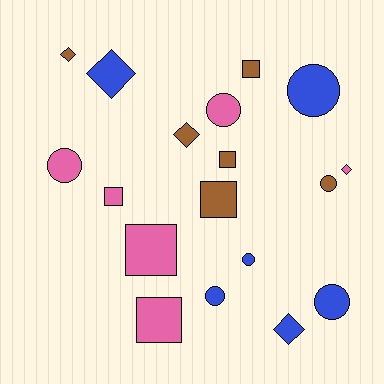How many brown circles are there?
There is 1 brown circle.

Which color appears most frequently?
Pink, with 6 objects.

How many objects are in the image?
There are 18 objects.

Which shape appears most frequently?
Circle, with 7 objects.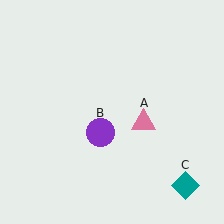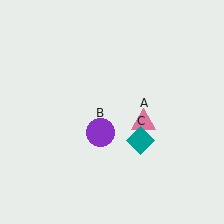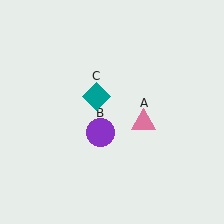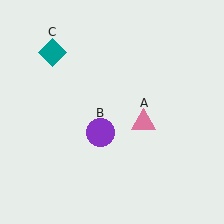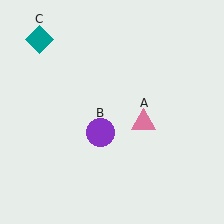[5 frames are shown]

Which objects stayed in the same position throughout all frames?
Pink triangle (object A) and purple circle (object B) remained stationary.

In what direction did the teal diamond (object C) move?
The teal diamond (object C) moved up and to the left.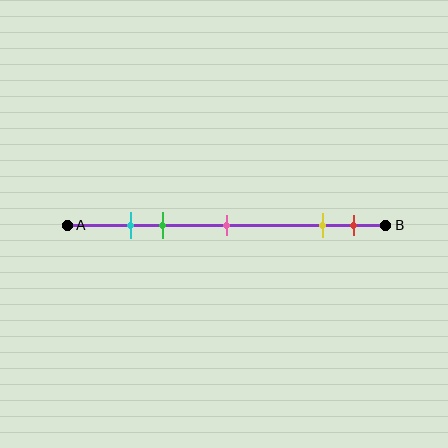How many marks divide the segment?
There are 5 marks dividing the segment.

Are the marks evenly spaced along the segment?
No, the marks are not evenly spaced.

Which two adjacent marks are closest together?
The cyan and green marks are the closest adjacent pair.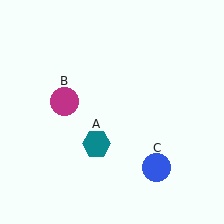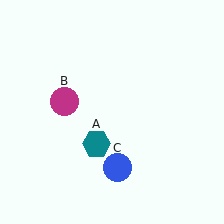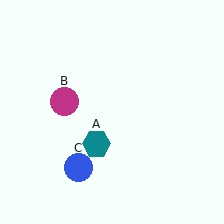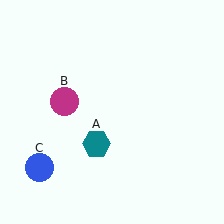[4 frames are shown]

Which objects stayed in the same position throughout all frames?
Teal hexagon (object A) and magenta circle (object B) remained stationary.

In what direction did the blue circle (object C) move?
The blue circle (object C) moved left.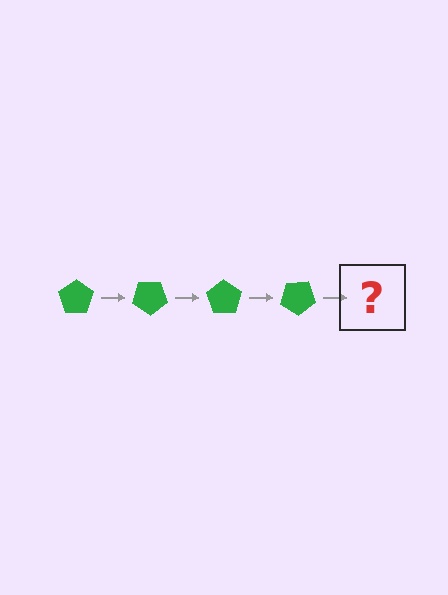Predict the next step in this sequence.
The next step is a green pentagon rotated 140 degrees.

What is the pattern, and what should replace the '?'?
The pattern is that the pentagon rotates 35 degrees each step. The '?' should be a green pentagon rotated 140 degrees.